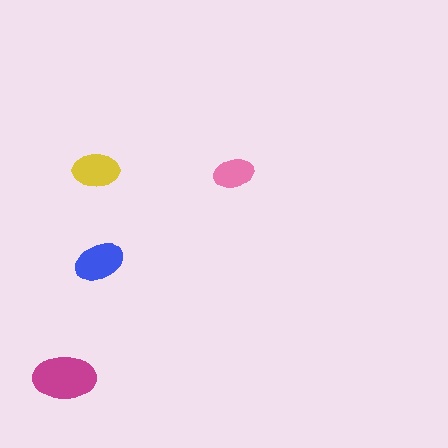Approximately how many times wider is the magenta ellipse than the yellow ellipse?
About 1.5 times wider.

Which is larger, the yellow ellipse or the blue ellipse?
The blue one.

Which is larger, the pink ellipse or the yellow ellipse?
The yellow one.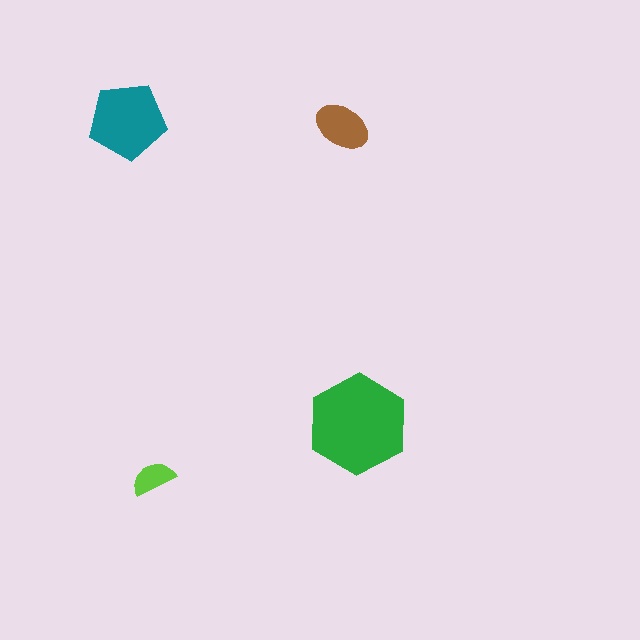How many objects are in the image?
There are 4 objects in the image.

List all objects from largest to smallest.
The green hexagon, the teal pentagon, the brown ellipse, the lime semicircle.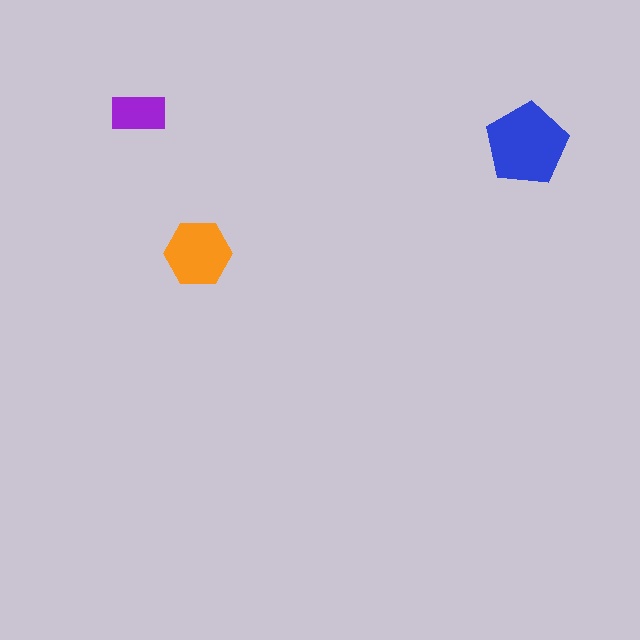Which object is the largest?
The blue pentagon.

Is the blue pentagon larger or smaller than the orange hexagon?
Larger.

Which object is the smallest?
The purple rectangle.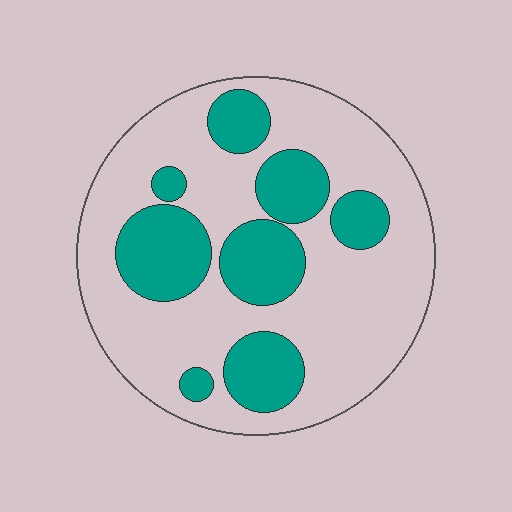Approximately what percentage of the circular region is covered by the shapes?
Approximately 30%.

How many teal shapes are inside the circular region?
8.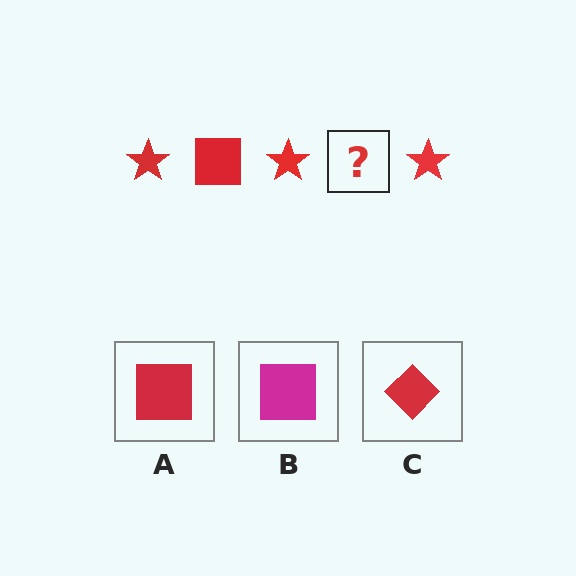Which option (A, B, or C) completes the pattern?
A.